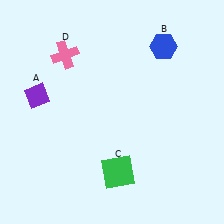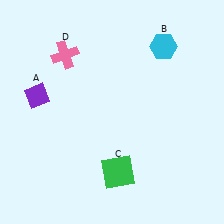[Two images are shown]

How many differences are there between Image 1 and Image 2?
There is 1 difference between the two images.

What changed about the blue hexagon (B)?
In Image 1, B is blue. In Image 2, it changed to cyan.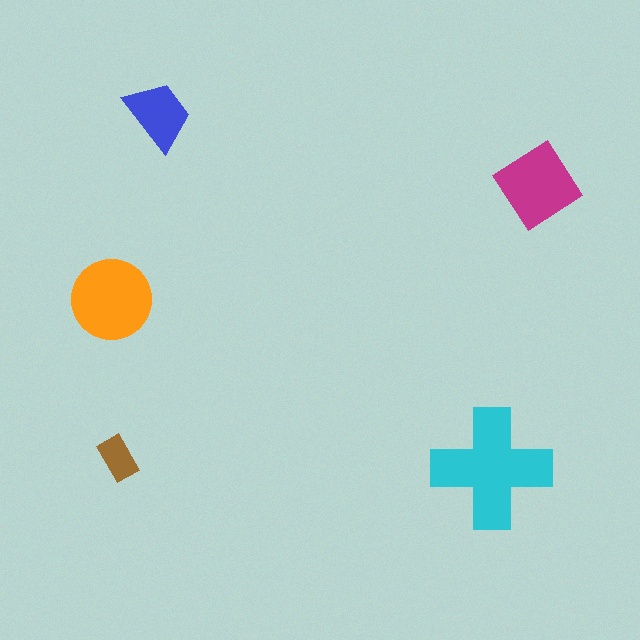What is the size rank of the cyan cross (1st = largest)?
1st.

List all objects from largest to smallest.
The cyan cross, the orange circle, the magenta diamond, the blue trapezoid, the brown rectangle.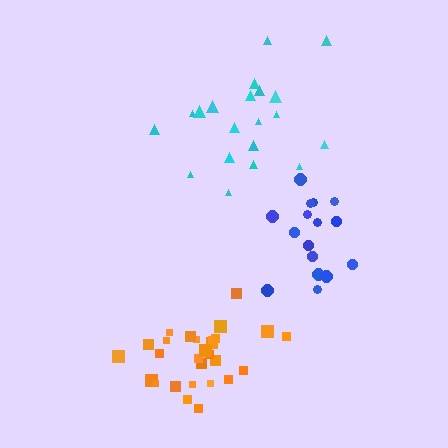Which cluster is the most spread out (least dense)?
Cyan.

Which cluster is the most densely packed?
Orange.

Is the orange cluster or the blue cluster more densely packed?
Orange.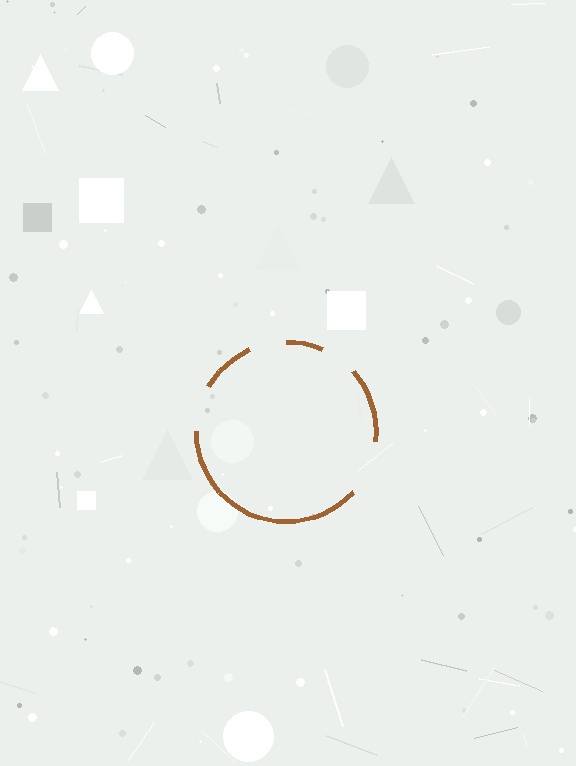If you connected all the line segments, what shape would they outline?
They would outline a circle.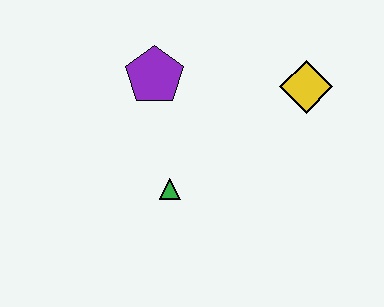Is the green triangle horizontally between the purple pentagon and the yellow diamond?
Yes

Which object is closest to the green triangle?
The purple pentagon is closest to the green triangle.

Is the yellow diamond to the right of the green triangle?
Yes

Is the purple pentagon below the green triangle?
No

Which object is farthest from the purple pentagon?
The yellow diamond is farthest from the purple pentagon.